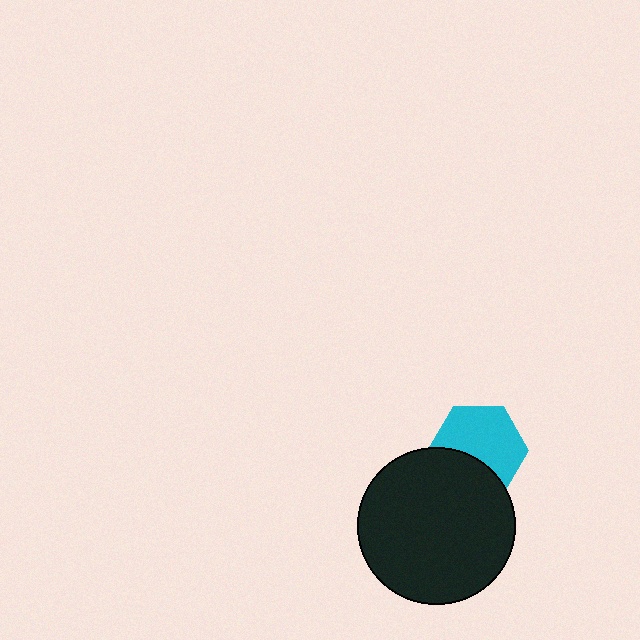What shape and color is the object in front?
The object in front is a black circle.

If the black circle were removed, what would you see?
You would see the complete cyan hexagon.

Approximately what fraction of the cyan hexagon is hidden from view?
Roughly 34% of the cyan hexagon is hidden behind the black circle.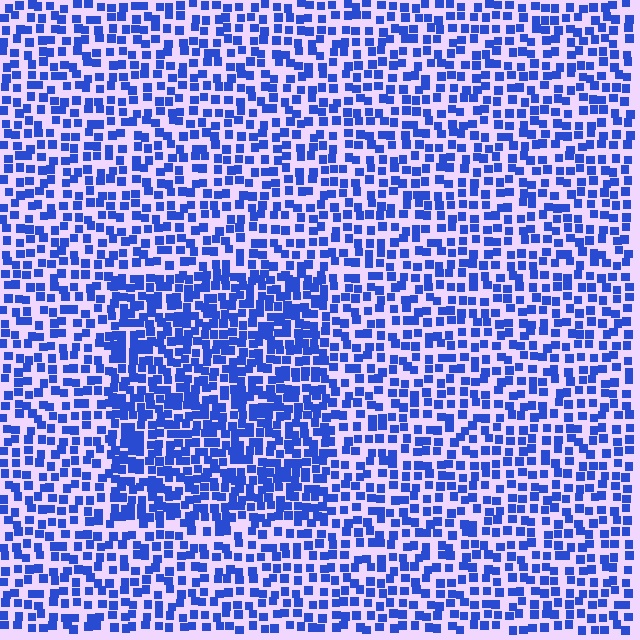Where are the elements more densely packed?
The elements are more densely packed inside the rectangle boundary.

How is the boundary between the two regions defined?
The boundary is defined by a change in element density (approximately 1.6x ratio). All elements are the same color, size, and shape.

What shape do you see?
I see a rectangle.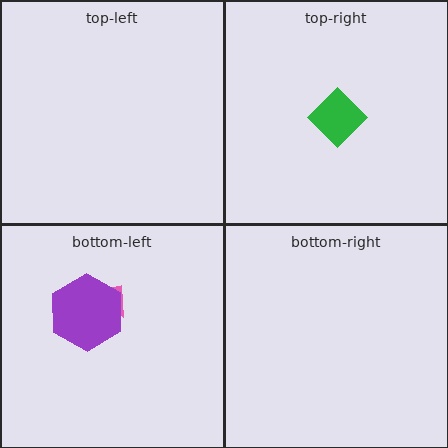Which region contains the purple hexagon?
The bottom-left region.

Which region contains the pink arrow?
The bottom-left region.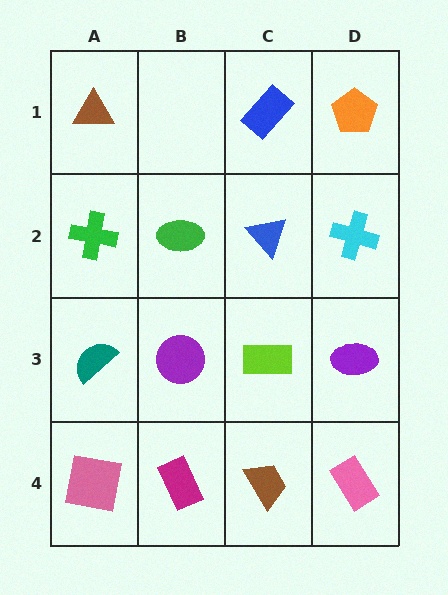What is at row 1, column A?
A brown triangle.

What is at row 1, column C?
A blue rectangle.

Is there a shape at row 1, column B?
No, that cell is empty.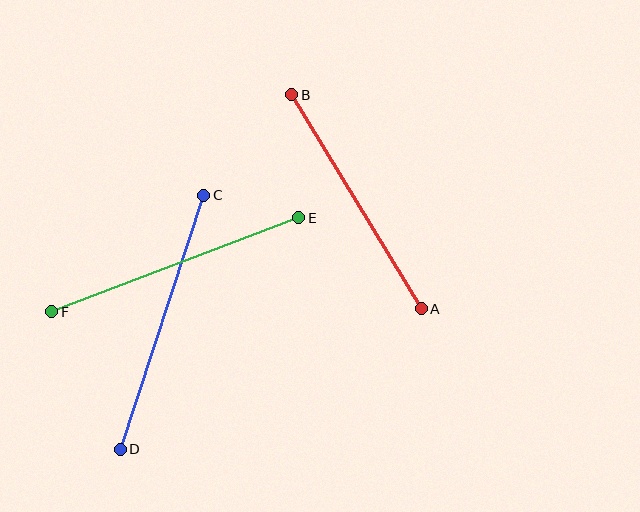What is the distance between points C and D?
The distance is approximately 267 pixels.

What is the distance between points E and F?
The distance is approximately 264 pixels.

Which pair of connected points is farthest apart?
Points C and D are farthest apart.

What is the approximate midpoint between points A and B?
The midpoint is at approximately (356, 202) pixels.